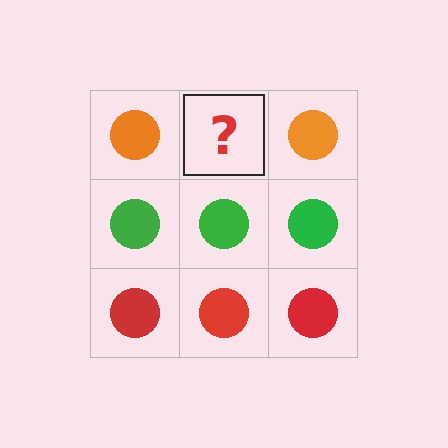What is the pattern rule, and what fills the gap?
The rule is that each row has a consistent color. The gap should be filled with an orange circle.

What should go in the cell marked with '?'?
The missing cell should contain an orange circle.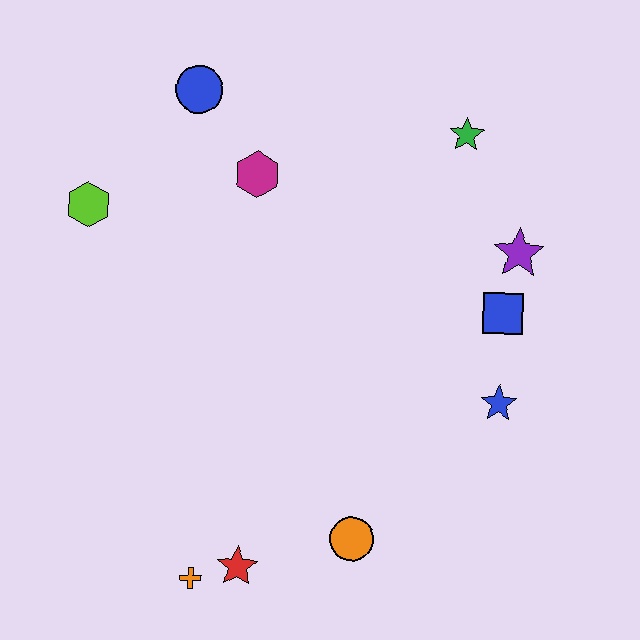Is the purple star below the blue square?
No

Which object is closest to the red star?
The orange cross is closest to the red star.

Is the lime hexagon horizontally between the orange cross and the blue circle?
No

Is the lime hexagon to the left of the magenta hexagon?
Yes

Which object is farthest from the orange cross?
The green star is farthest from the orange cross.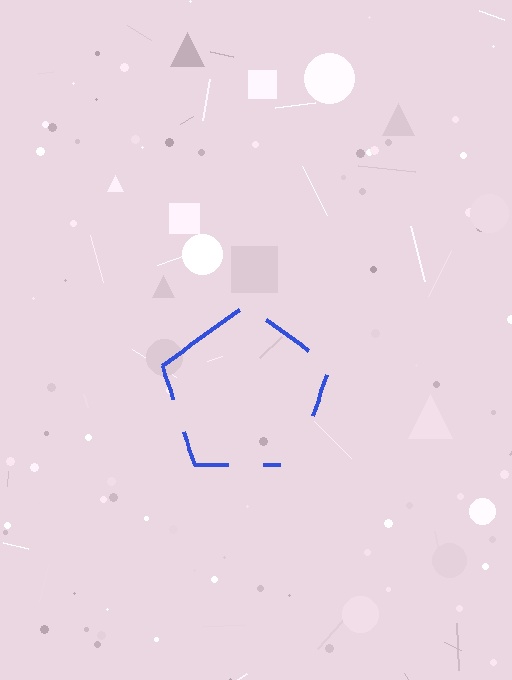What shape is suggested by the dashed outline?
The dashed outline suggests a pentagon.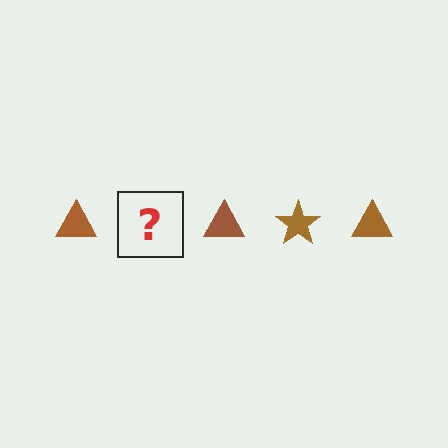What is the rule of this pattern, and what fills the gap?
The rule is that the pattern cycles through triangle, star shapes in brown. The gap should be filled with a brown star.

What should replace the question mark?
The question mark should be replaced with a brown star.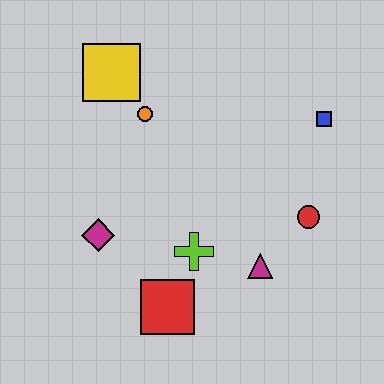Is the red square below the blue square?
Yes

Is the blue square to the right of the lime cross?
Yes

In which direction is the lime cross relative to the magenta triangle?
The lime cross is to the left of the magenta triangle.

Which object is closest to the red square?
The lime cross is closest to the red square.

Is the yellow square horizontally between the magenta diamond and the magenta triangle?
Yes